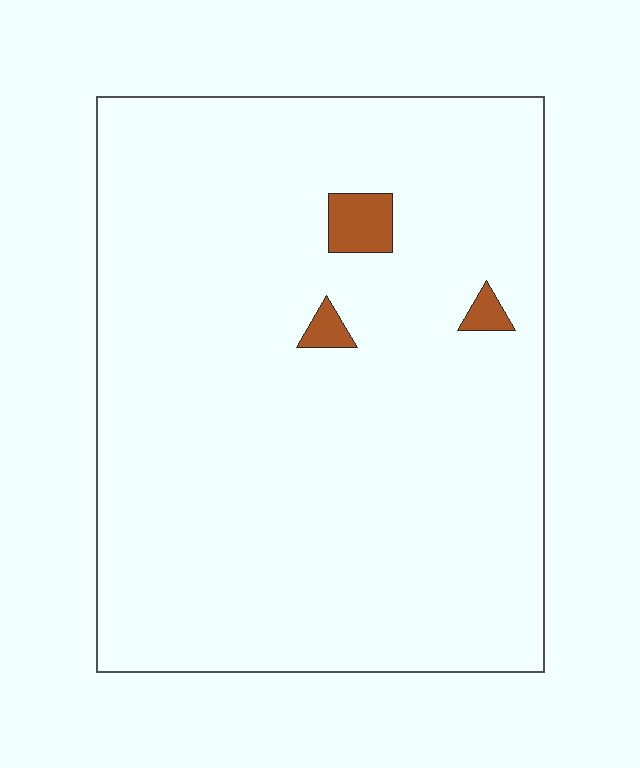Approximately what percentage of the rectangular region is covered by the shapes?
Approximately 5%.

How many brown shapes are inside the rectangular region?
3.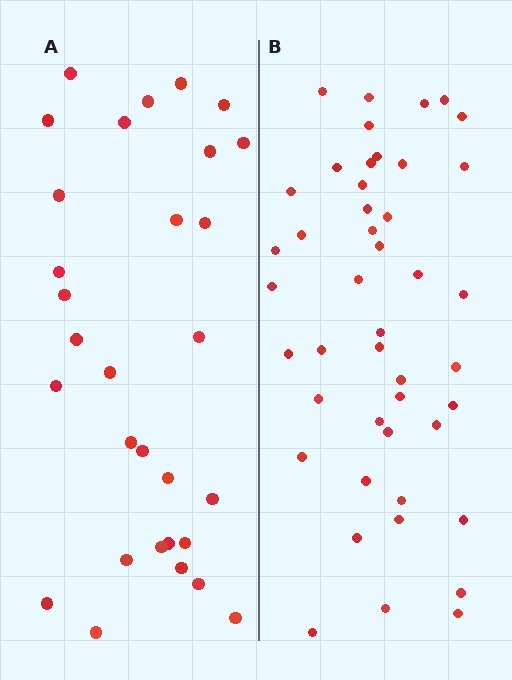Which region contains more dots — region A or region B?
Region B (the right region) has more dots.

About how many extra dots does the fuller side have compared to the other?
Region B has approximately 15 more dots than region A.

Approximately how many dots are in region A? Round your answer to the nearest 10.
About 30 dots.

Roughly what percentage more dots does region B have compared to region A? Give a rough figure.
About 50% more.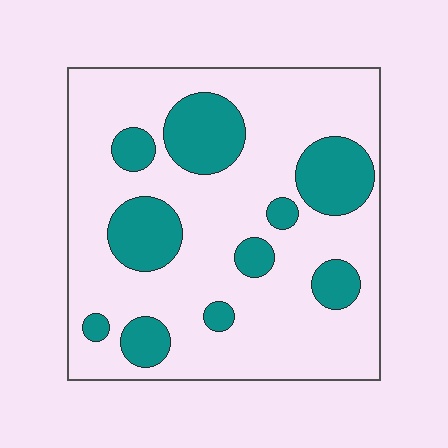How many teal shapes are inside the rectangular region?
10.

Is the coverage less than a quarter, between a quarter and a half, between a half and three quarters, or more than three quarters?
Less than a quarter.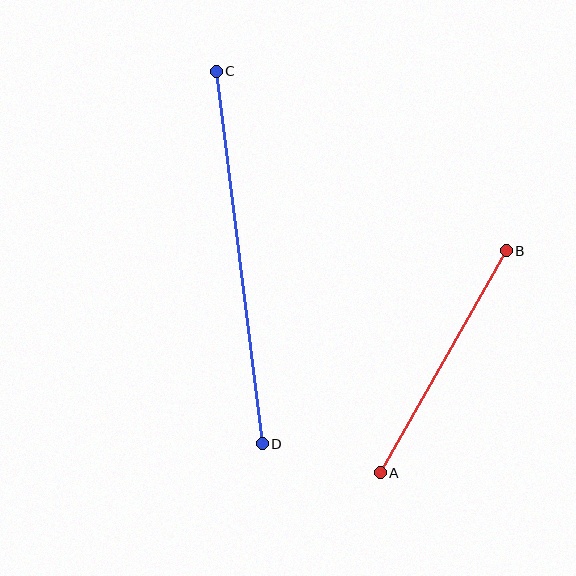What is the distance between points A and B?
The distance is approximately 255 pixels.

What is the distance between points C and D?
The distance is approximately 375 pixels.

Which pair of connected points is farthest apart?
Points C and D are farthest apart.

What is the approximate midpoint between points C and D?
The midpoint is at approximately (239, 258) pixels.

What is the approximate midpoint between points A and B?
The midpoint is at approximately (443, 362) pixels.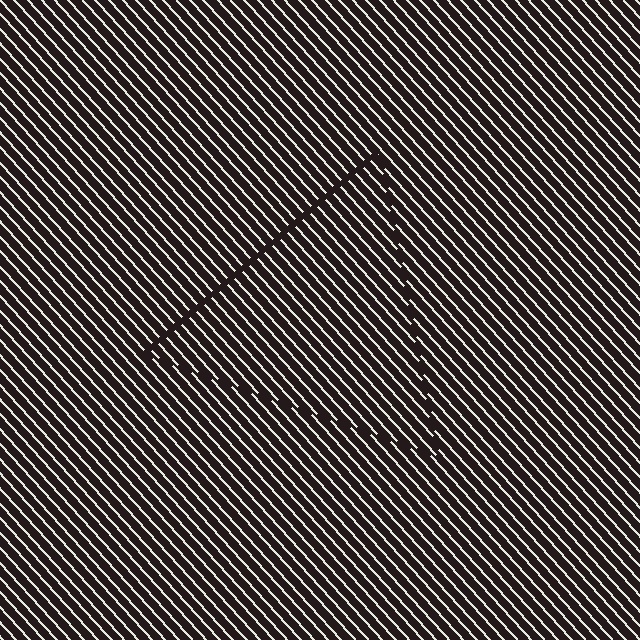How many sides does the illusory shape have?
3 sides — the line-ends trace a triangle.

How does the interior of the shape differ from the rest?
The interior of the shape contains the same grating, shifted by half a period — the contour is defined by the phase discontinuity where line-ends from the inner and outer gratings abut.